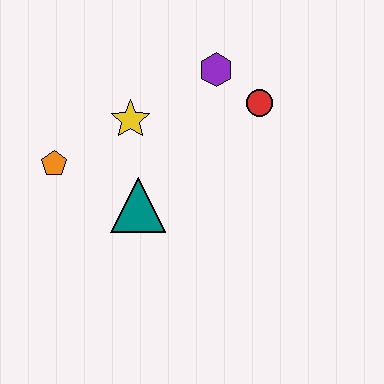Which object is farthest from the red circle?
The orange pentagon is farthest from the red circle.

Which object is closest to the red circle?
The purple hexagon is closest to the red circle.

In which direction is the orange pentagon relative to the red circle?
The orange pentagon is to the left of the red circle.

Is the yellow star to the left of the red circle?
Yes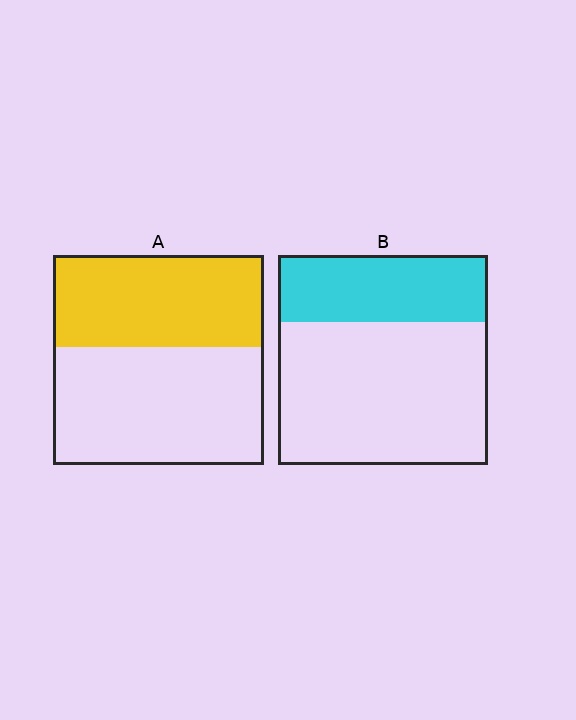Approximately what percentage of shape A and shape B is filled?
A is approximately 45% and B is approximately 30%.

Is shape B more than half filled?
No.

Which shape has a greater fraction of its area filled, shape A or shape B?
Shape A.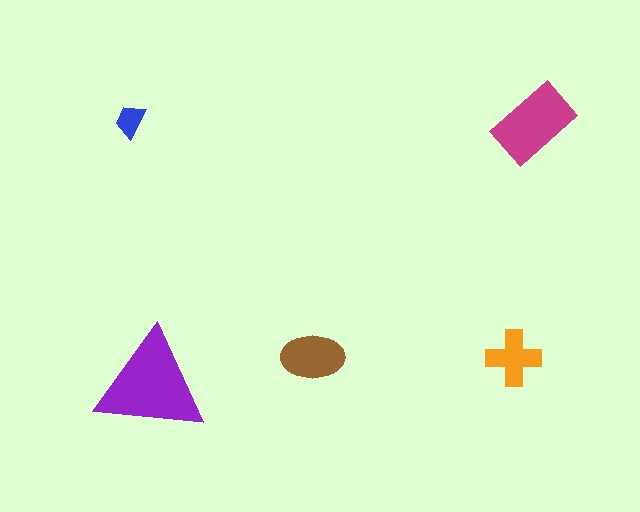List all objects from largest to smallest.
The purple triangle, the magenta rectangle, the brown ellipse, the orange cross, the blue trapezoid.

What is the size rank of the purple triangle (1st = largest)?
1st.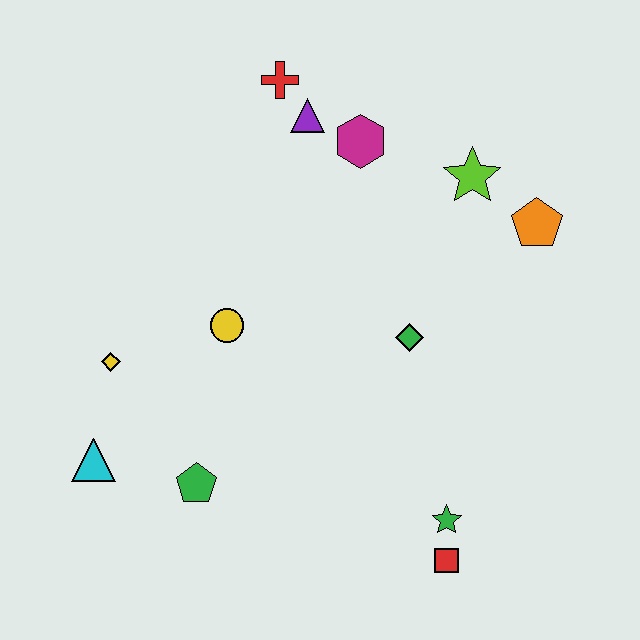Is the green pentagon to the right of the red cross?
No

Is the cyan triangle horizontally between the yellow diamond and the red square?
No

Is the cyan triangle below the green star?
No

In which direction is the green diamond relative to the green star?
The green diamond is above the green star.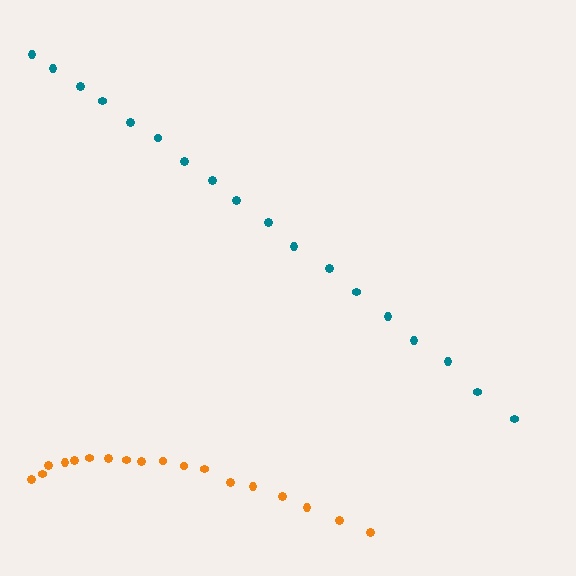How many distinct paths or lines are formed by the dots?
There are 2 distinct paths.